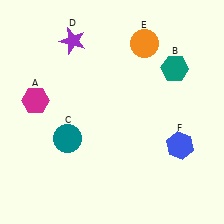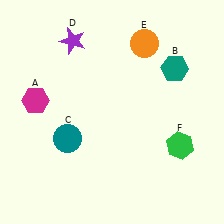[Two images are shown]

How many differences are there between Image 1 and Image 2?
There is 1 difference between the two images.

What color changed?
The hexagon (F) changed from blue in Image 1 to green in Image 2.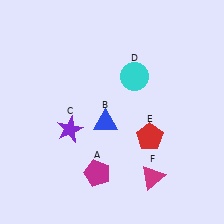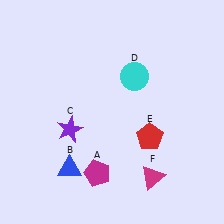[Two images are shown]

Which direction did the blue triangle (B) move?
The blue triangle (B) moved down.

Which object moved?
The blue triangle (B) moved down.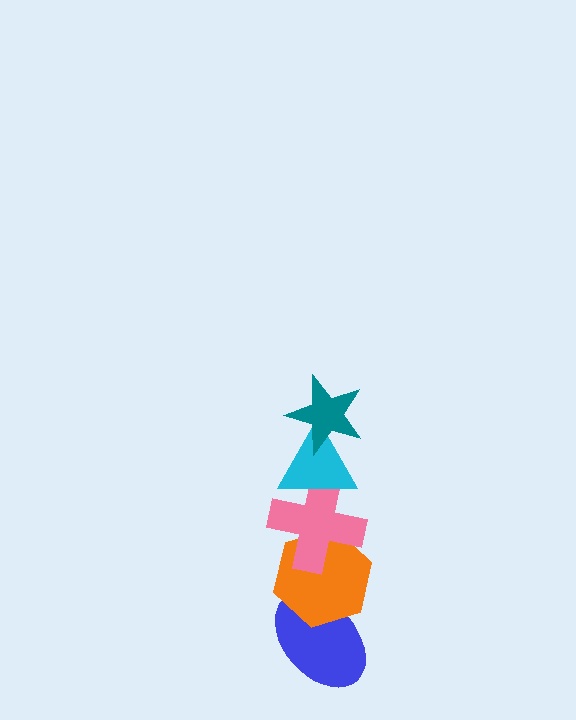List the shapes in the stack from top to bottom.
From top to bottom: the teal star, the cyan triangle, the pink cross, the orange hexagon, the blue ellipse.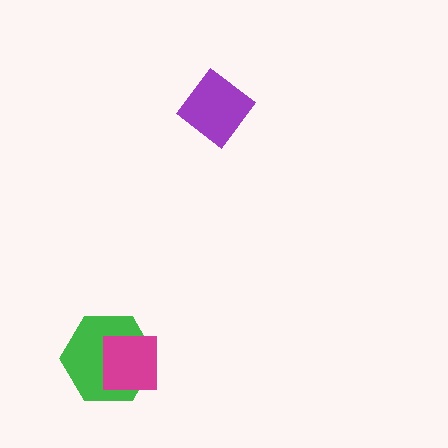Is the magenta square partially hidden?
No, no other shape covers it.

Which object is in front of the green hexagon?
The magenta square is in front of the green hexagon.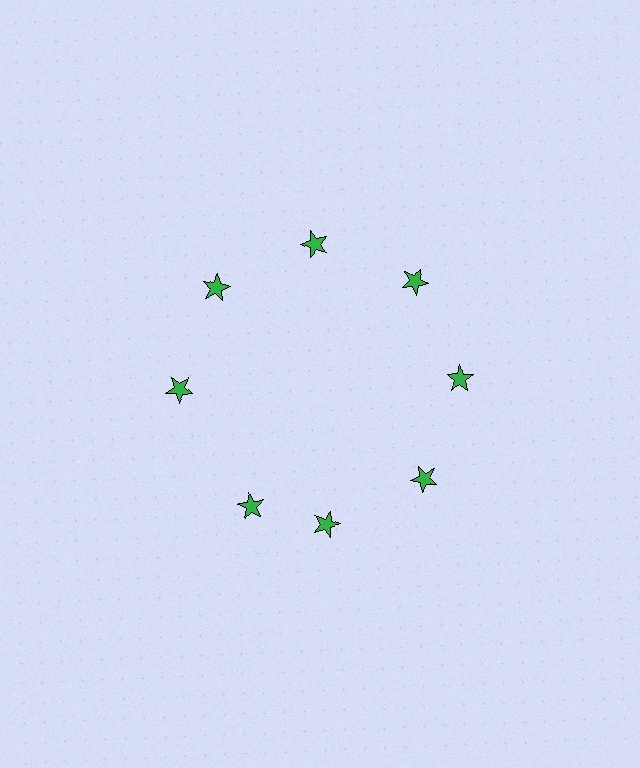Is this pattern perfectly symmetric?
No. The 8 green stars are arranged in a ring, but one element near the 8 o'clock position is rotated out of alignment along the ring, breaking the 8-fold rotational symmetry.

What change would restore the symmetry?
The symmetry would be restored by rotating it back into even spacing with its neighbors so that all 8 stars sit at equal angles and equal distance from the center.